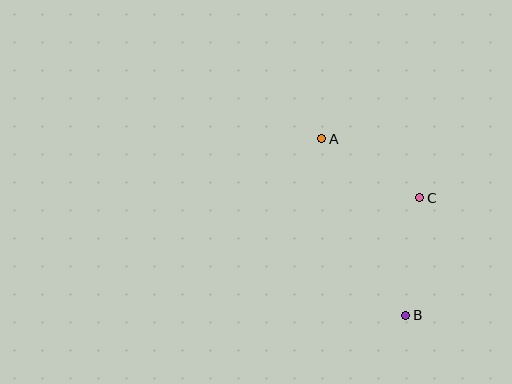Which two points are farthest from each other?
Points A and B are farthest from each other.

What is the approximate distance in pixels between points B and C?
The distance between B and C is approximately 118 pixels.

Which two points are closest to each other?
Points A and C are closest to each other.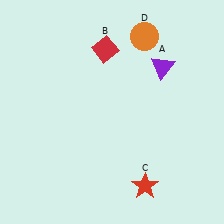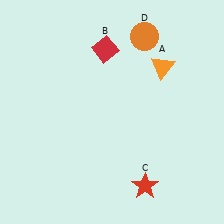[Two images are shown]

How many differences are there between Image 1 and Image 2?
There is 1 difference between the two images.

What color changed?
The triangle (A) changed from purple in Image 1 to orange in Image 2.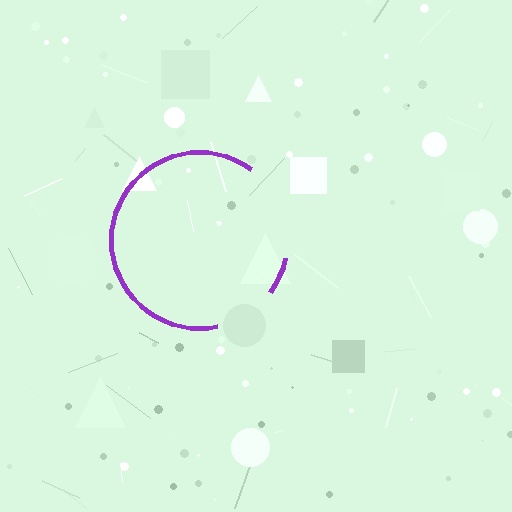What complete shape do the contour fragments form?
The contour fragments form a circle.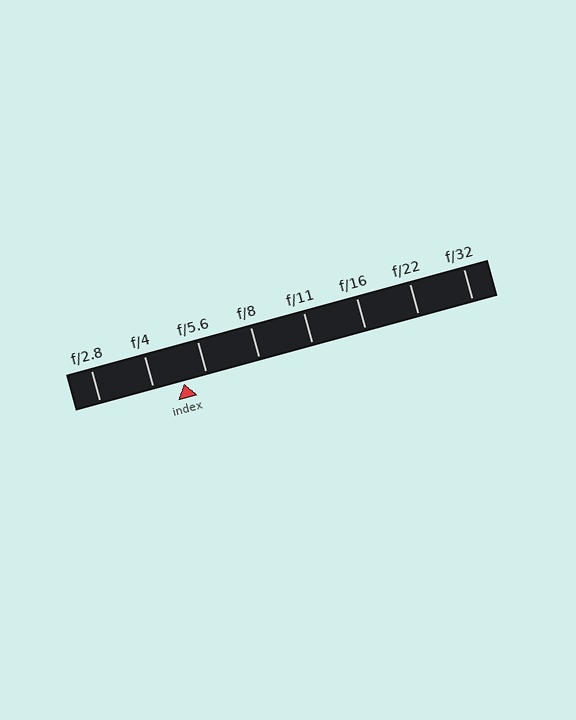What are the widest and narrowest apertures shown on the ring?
The widest aperture shown is f/2.8 and the narrowest is f/32.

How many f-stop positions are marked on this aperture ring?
There are 8 f-stop positions marked.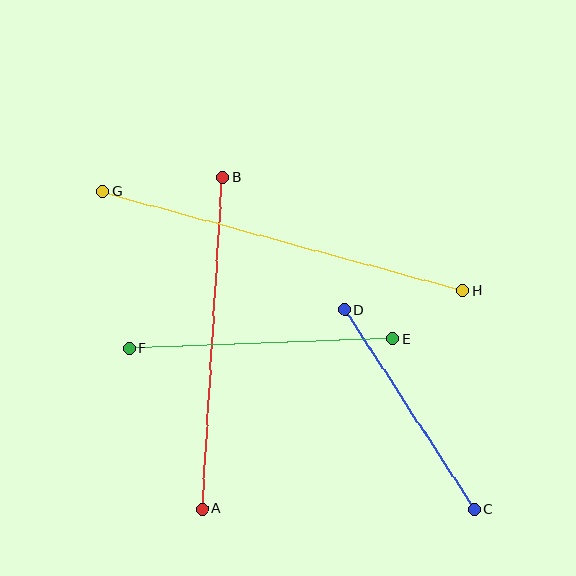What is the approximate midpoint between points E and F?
The midpoint is at approximately (261, 344) pixels.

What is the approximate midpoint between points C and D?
The midpoint is at approximately (409, 410) pixels.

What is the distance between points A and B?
The distance is approximately 332 pixels.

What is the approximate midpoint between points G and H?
The midpoint is at approximately (283, 241) pixels.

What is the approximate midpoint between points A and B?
The midpoint is at approximately (212, 343) pixels.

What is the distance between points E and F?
The distance is approximately 264 pixels.